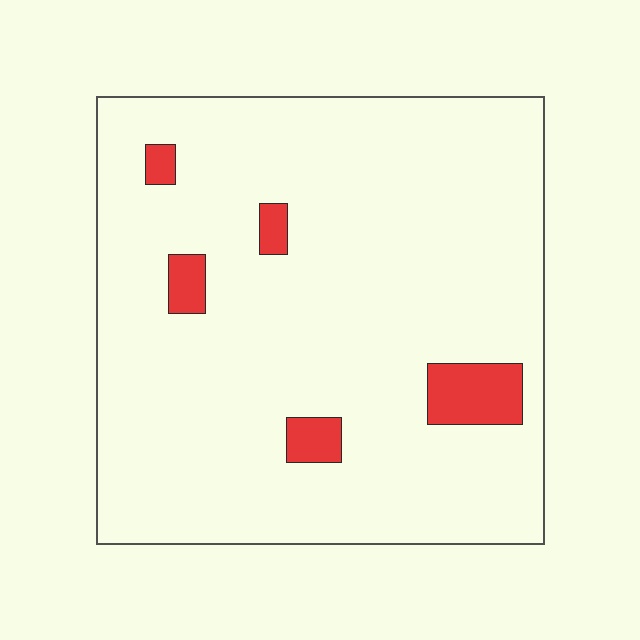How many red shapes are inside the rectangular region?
5.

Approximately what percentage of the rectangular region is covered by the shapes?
Approximately 5%.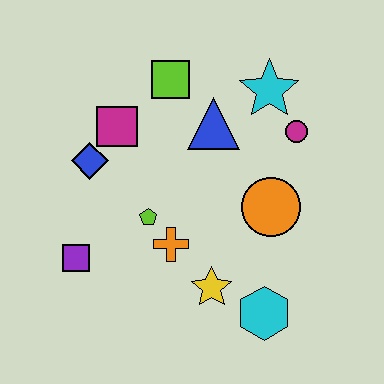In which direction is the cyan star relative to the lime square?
The cyan star is to the right of the lime square.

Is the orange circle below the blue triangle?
Yes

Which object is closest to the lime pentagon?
The orange cross is closest to the lime pentagon.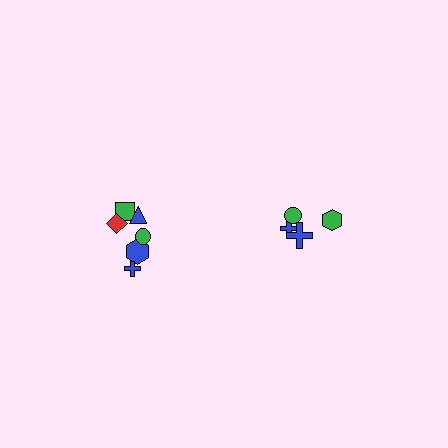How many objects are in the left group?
There are 6 objects.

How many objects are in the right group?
There are 4 objects.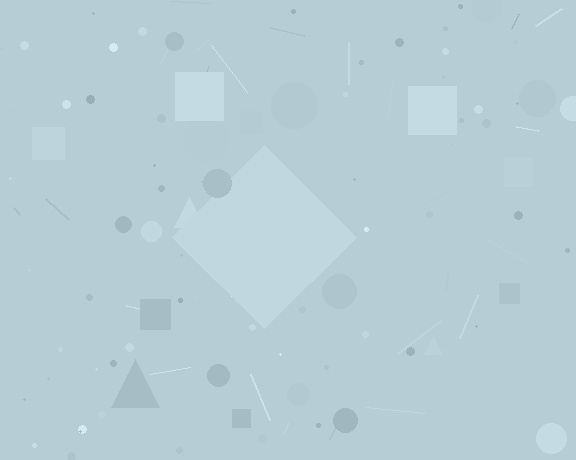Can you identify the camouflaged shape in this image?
The camouflaged shape is a diamond.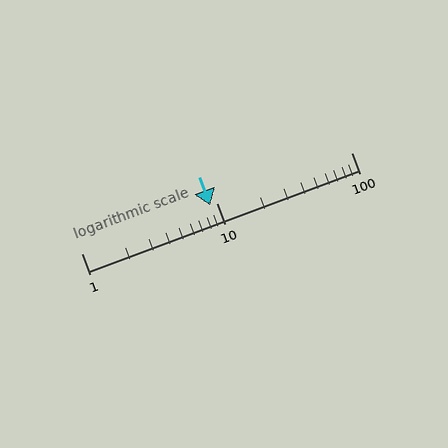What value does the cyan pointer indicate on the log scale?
The pointer indicates approximately 9.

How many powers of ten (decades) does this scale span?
The scale spans 2 decades, from 1 to 100.